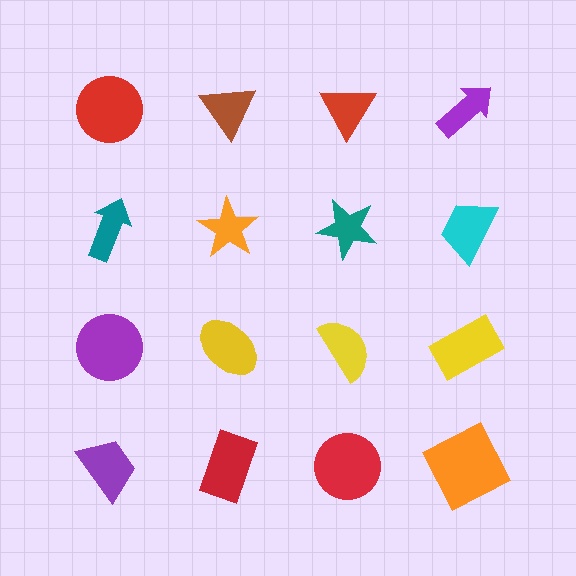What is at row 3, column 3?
A yellow semicircle.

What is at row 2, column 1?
A teal arrow.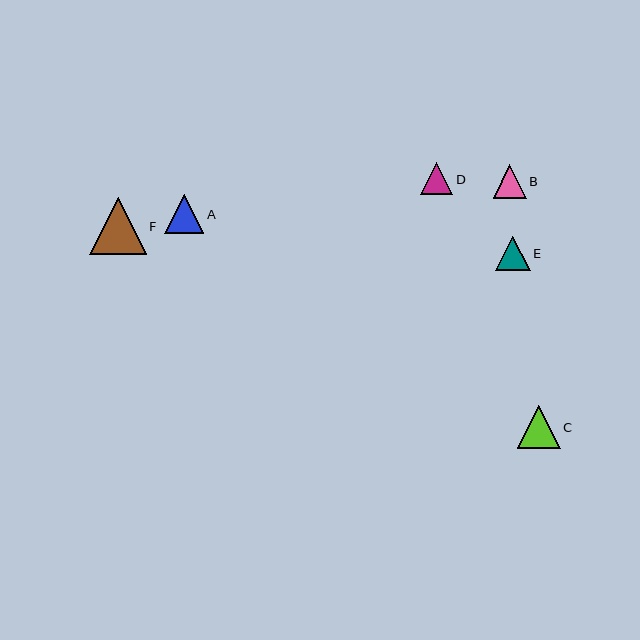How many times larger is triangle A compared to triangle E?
Triangle A is approximately 1.1 times the size of triangle E.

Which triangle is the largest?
Triangle F is the largest with a size of approximately 57 pixels.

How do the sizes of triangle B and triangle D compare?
Triangle B and triangle D are approximately the same size.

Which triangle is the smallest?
Triangle D is the smallest with a size of approximately 32 pixels.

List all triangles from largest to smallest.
From largest to smallest: F, C, A, E, B, D.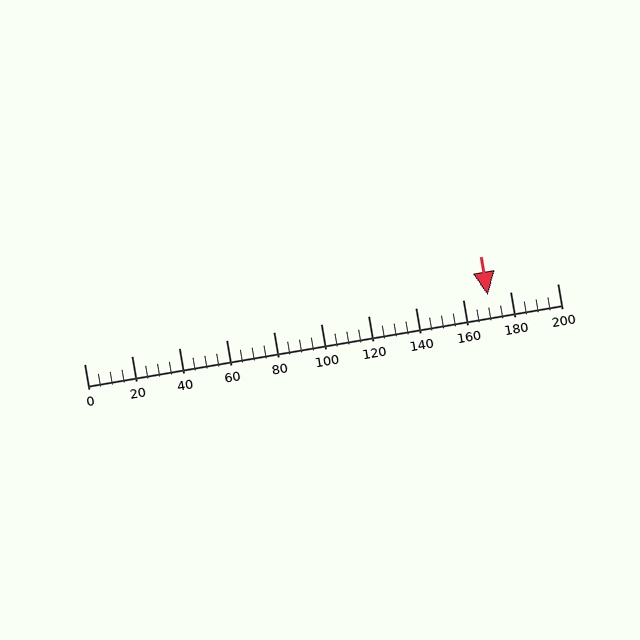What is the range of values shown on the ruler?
The ruler shows values from 0 to 200.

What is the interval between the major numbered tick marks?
The major tick marks are spaced 20 units apart.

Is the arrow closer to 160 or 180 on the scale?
The arrow is closer to 180.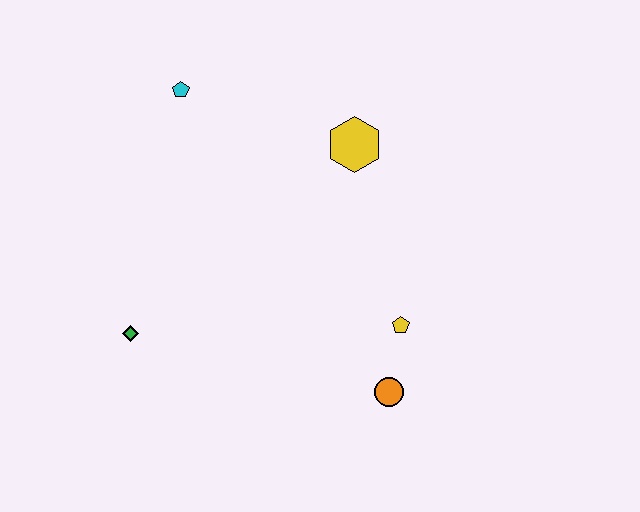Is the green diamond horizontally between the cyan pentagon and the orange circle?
No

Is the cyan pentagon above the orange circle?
Yes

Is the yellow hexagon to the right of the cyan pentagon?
Yes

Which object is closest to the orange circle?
The yellow pentagon is closest to the orange circle.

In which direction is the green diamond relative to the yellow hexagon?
The green diamond is to the left of the yellow hexagon.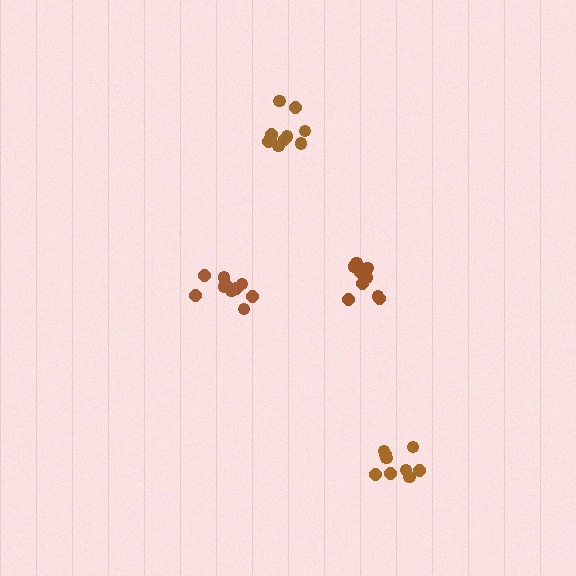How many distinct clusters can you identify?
There are 4 distinct clusters.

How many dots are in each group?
Group 1: 9 dots, Group 2: 11 dots, Group 3: 9 dots, Group 4: 10 dots (39 total).